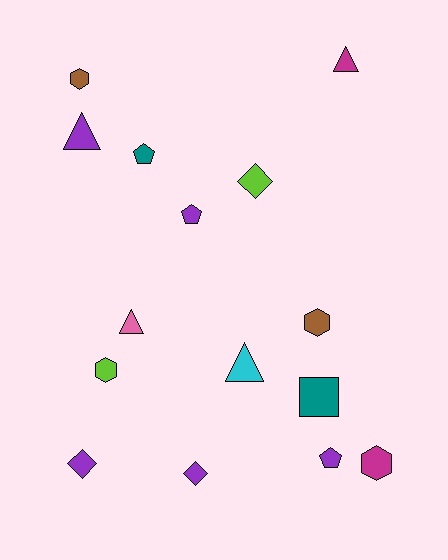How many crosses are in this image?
There are no crosses.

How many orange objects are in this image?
There are no orange objects.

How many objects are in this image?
There are 15 objects.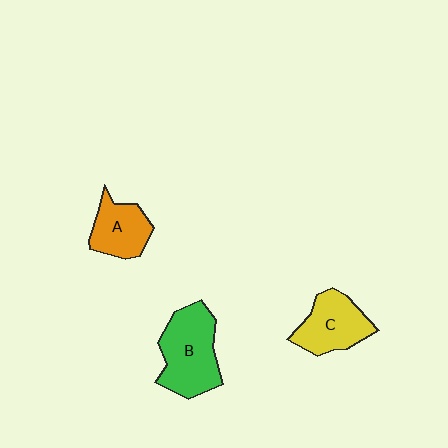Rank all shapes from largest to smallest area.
From largest to smallest: B (green), C (yellow), A (orange).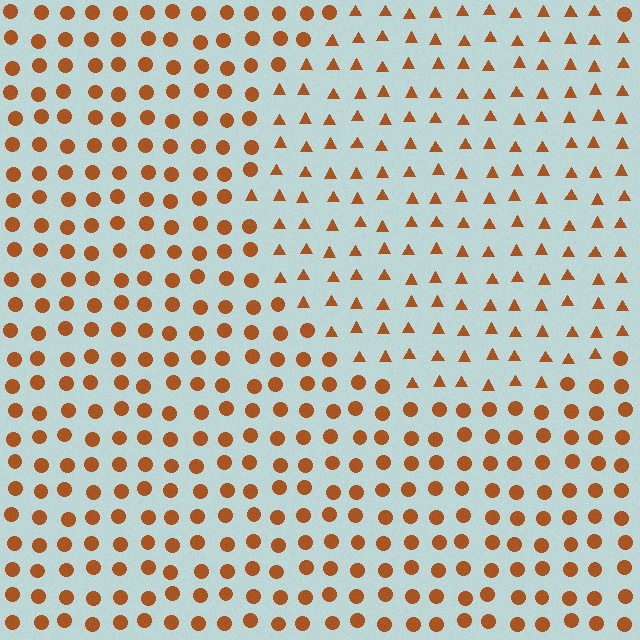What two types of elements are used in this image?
The image uses triangles inside the circle region and circles outside it.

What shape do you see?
I see a circle.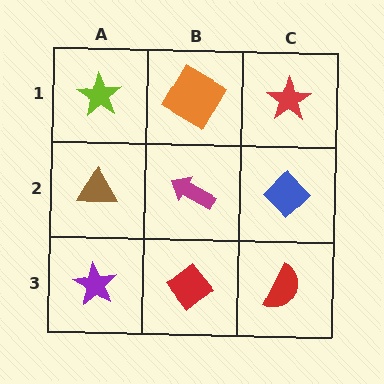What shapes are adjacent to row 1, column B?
A magenta arrow (row 2, column B), a lime star (row 1, column A), a red star (row 1, column C).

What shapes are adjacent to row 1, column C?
A blue diamond (row 2, column C), an orange diamond (row 1, column B).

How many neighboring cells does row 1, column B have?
3.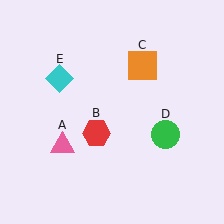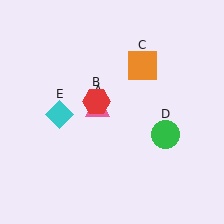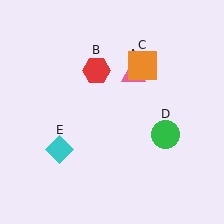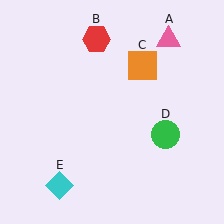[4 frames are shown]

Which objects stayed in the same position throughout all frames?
Orange square (object C) and green circle (object D) remained stationary.